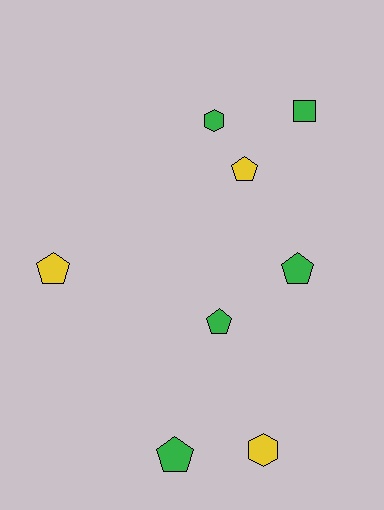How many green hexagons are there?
There is 1 green hexagon.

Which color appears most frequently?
Green, with 5 objects.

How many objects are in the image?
There are 8 objects.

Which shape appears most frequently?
Pentagon, with 5 objects.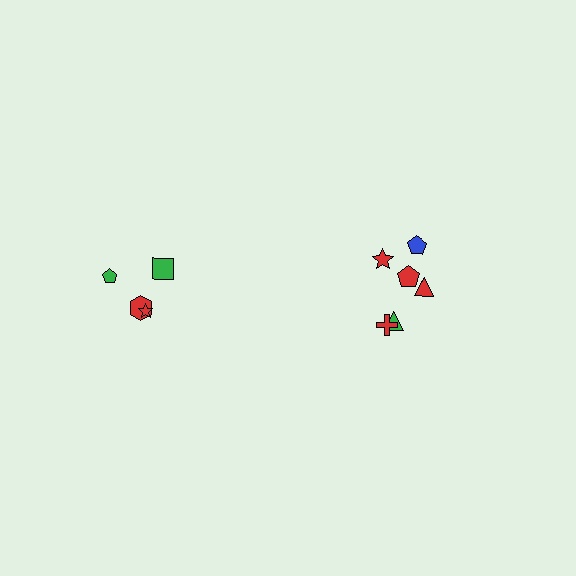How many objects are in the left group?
There are 4 objects.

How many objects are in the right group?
There are 6 objects.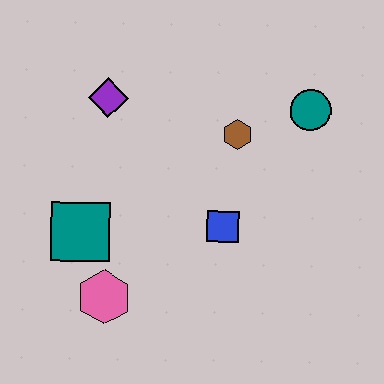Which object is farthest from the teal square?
The teal circle is farthest from the teal square.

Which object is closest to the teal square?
The pink hexagon is closest to the teal square.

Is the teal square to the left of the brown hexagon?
Yes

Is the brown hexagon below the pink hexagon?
No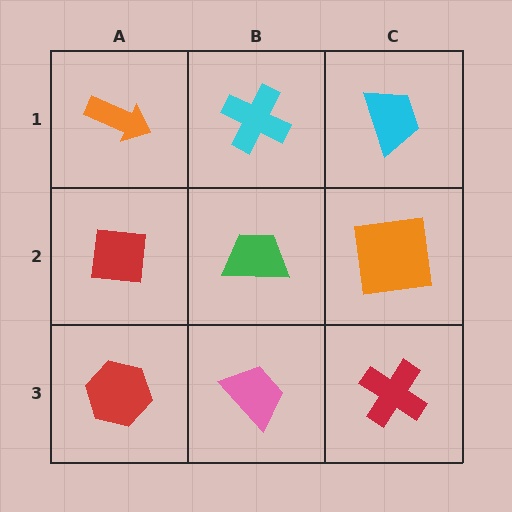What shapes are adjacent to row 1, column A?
A red square (row 2, column A), a cyan cross (row 1, column B).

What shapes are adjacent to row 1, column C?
An orange square (row 2, column C), a cyan cross (row 1, column B).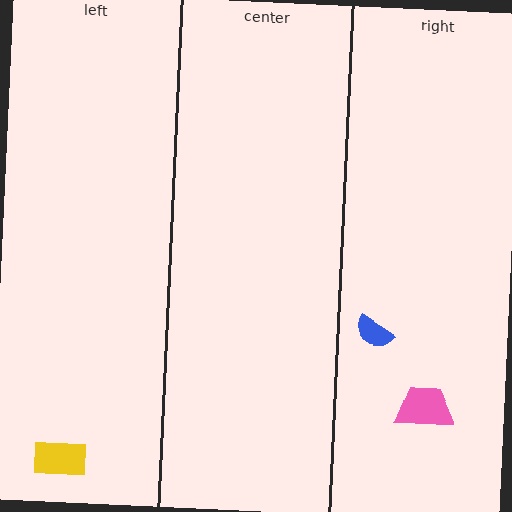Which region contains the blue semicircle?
The right region.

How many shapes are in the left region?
1.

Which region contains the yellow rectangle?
The left region.